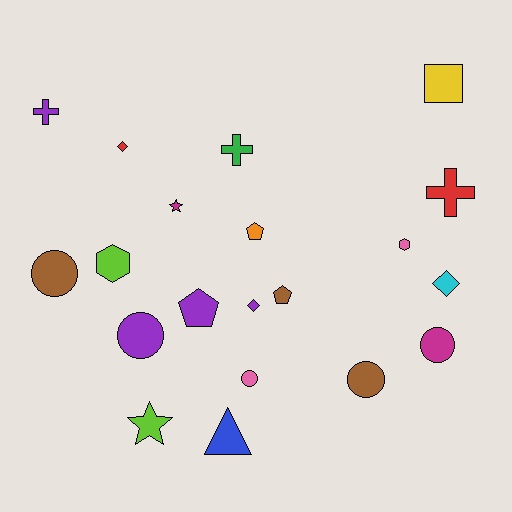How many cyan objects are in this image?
There is 1 cyan object.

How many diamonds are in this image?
There are 3 diamonds.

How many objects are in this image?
There are 20 objects.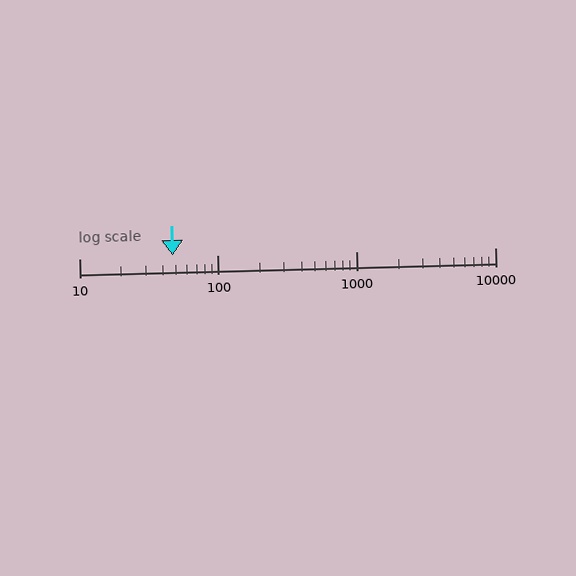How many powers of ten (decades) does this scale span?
The scale spans 3 decades, from 10 to 10000.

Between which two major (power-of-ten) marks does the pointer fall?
The pointer is between 10 and 100.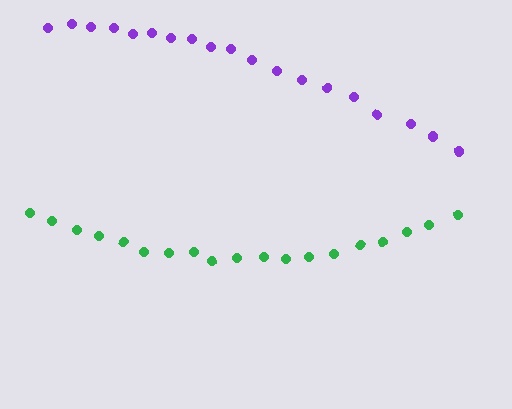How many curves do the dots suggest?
There are 2 distinct paths.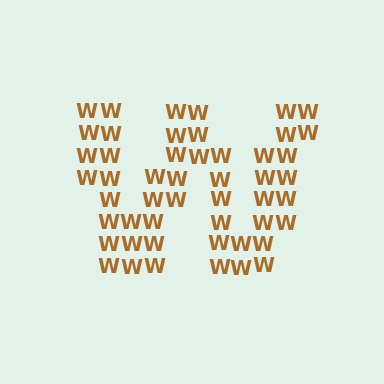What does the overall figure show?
The overall figure shows the letter W.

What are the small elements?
The small elements are letter W's.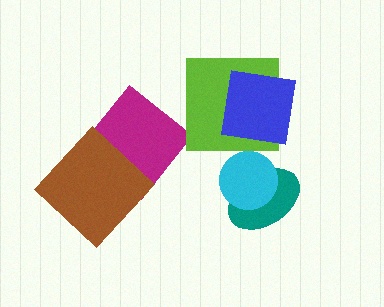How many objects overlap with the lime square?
1 object overlaps with the lime square.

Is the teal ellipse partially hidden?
Yes, it is partially covered by another shape.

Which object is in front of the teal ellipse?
The cyan circle is in front of the teal ellipse.